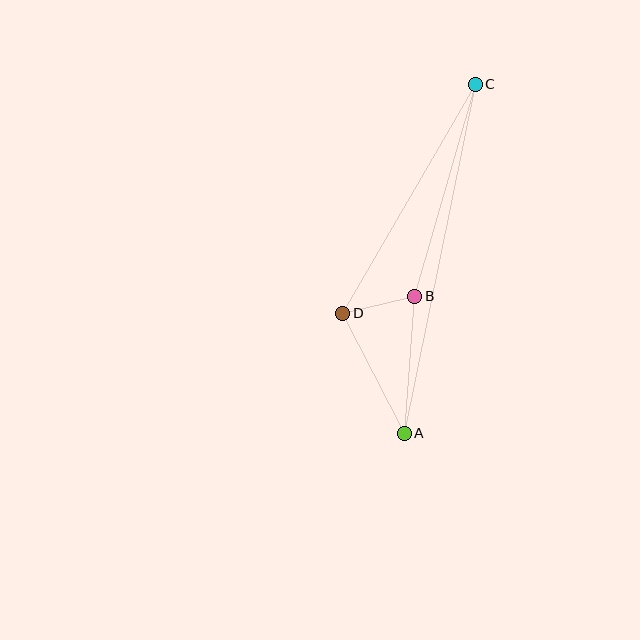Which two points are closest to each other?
Points B and D are closest to each other.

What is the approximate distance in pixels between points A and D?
The distance between A and D is approximately 135 pixels.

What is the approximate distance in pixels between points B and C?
The distance between B and C is approximately 220 pixels.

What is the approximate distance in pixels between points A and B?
The distance between A and B is approximately 137 pixels.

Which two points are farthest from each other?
Points A and C are farthest from each other.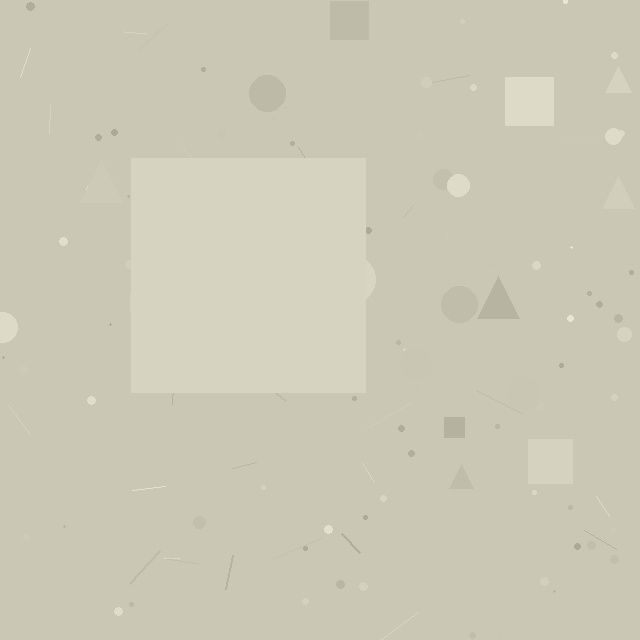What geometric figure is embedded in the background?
A square is embedded in the background.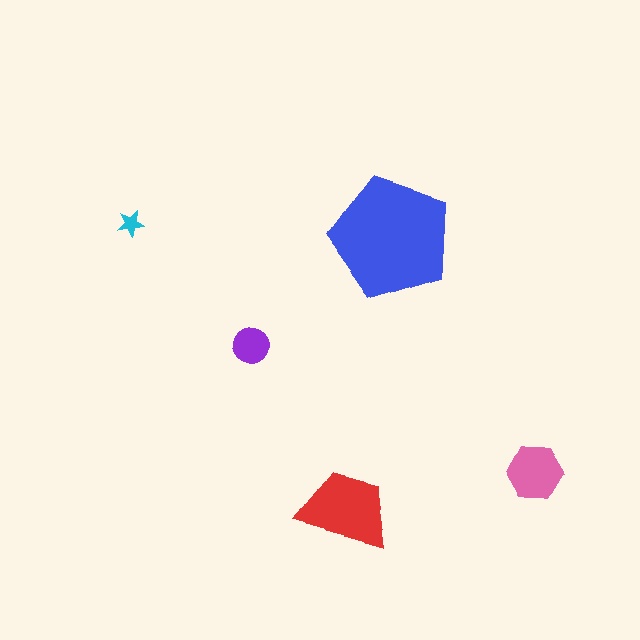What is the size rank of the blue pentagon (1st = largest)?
1st.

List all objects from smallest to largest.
The cyan star, the purple circle, the pink hexagon, the red trapezoid, the blue pentagon.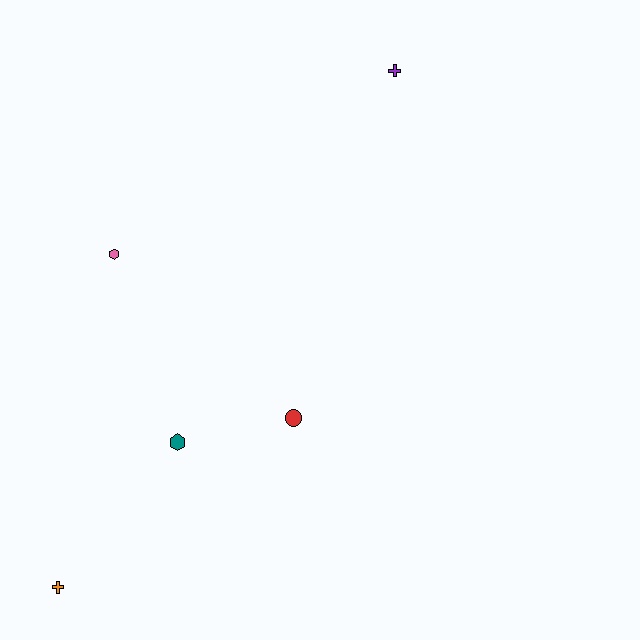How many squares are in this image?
There are no squares.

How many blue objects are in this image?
There are no blue objects.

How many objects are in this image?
There are 5 objects.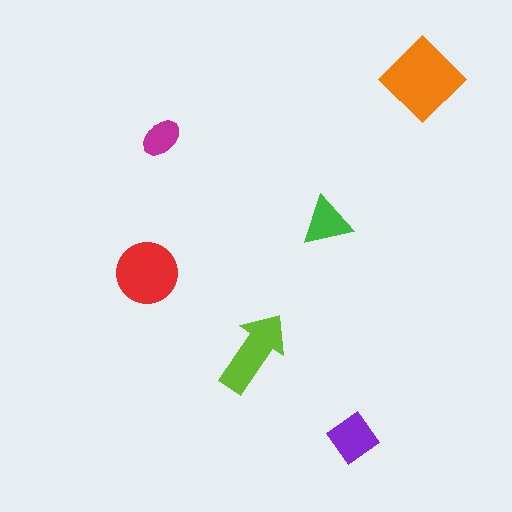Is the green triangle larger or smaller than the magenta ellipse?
Larger.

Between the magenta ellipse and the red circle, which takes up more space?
The red circle.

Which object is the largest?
The orange diamond.